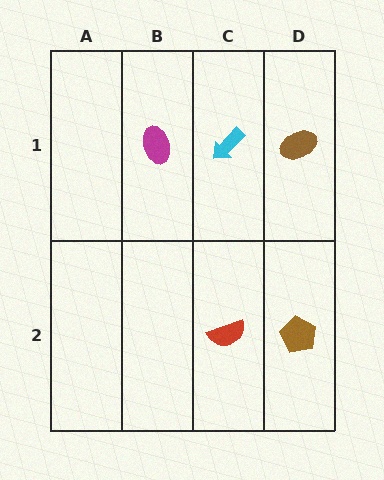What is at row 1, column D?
A brown ellipse.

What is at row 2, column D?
A brown pentagon.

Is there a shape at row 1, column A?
No, that cell is empty.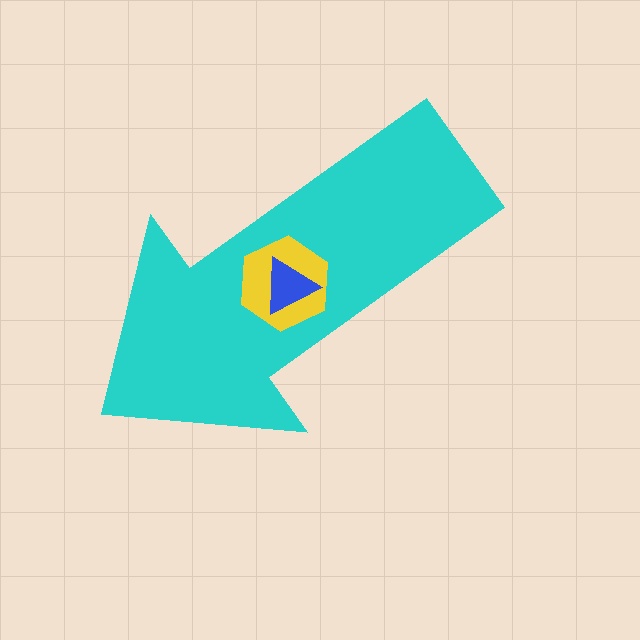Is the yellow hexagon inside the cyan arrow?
Yes.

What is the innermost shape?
The blue triangle.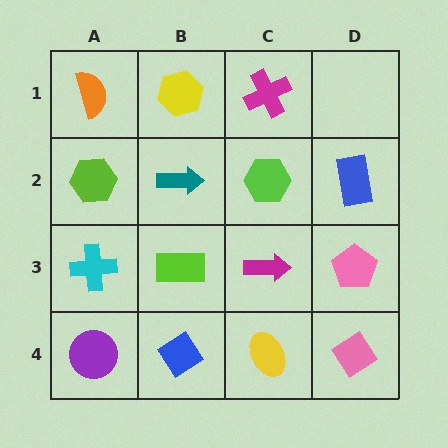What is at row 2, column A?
A lime hexagon.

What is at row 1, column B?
A yellow hexagon.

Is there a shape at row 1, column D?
No, that cell is empty.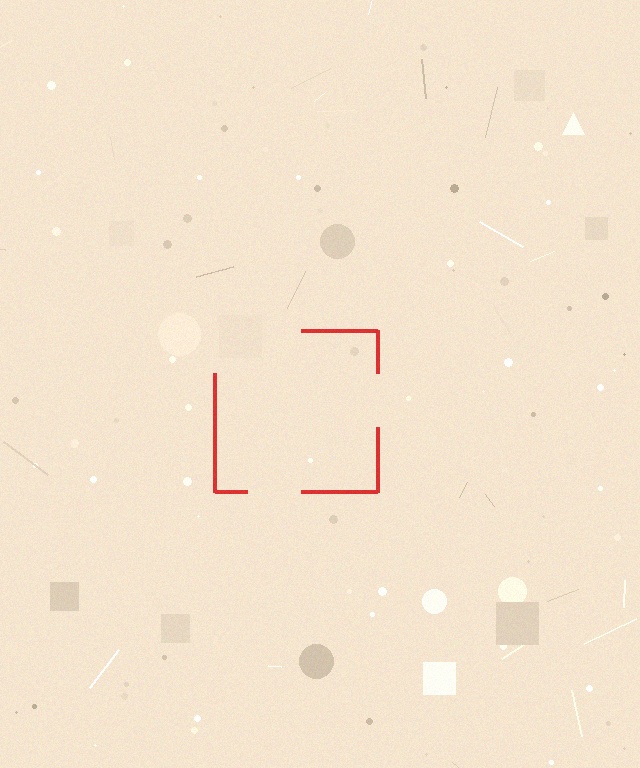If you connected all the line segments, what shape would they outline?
They would outline a square.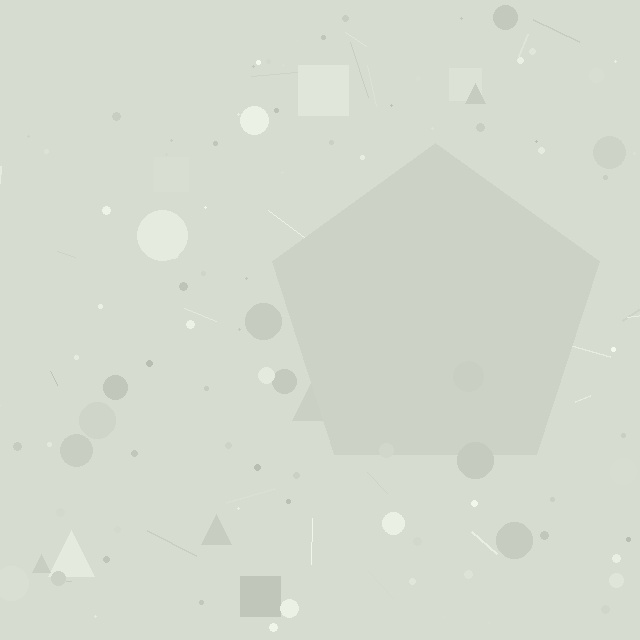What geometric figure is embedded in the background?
A pentagon is embedded in the background.